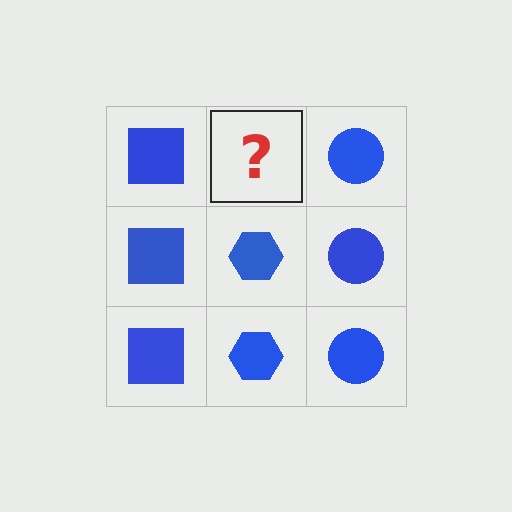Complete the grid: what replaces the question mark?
The question mark should be replaced with a blue hexagon.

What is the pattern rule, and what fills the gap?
The rule is that each column has a consistent shape. The gap should be filled with a blue hexagon.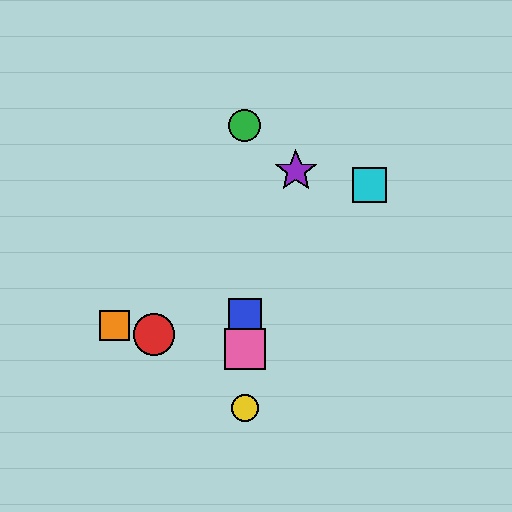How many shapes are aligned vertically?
4 shapes (the blue square, the green circle, the yellow circle, the pink square) are aligned vertically.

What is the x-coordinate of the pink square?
The pink square is at x≈245.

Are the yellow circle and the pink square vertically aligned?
Yes, both are at x≈245.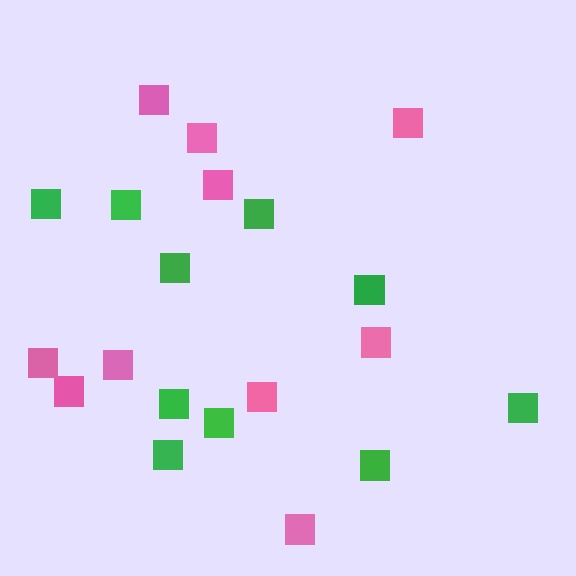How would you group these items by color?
There are 2 groups: one group of pink squares (10) and one group of green squares (10).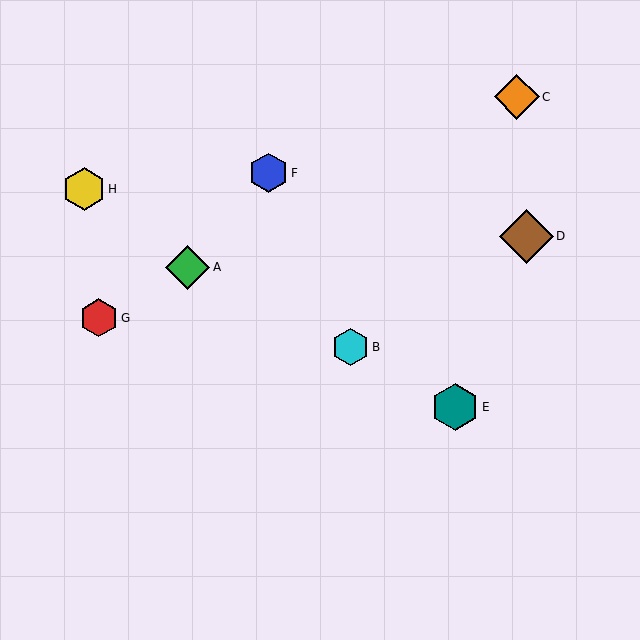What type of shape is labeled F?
Shape F is a blue hexagon.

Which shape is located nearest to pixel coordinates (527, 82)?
The orange diamond (labeled C) at (517, 97) is nearest to that location.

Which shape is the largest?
The brown diamond (labeled D) is the largest.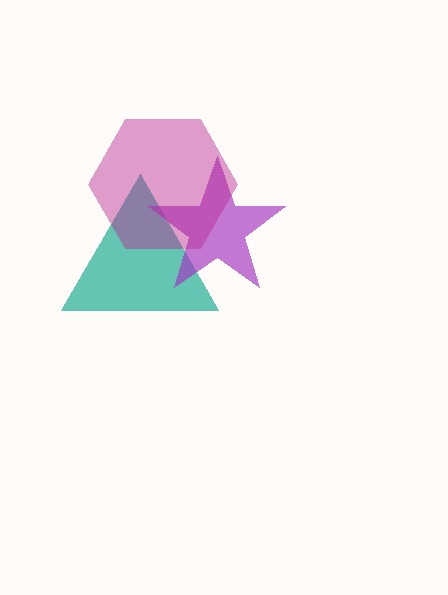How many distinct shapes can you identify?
There are 3 distinct shapes: a teal triangle, a purple star, a magenta hexagon.